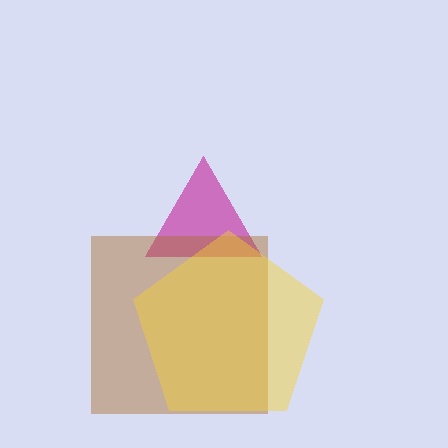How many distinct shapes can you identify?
There are 3 distinct shapes: a magenta triangle, a brown square, a yellow pentagon.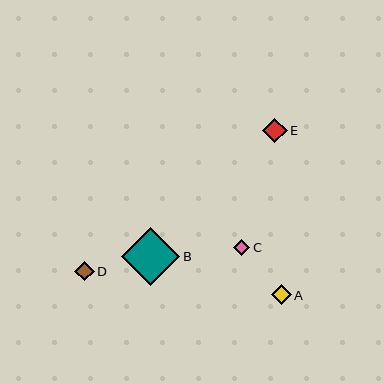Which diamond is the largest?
Diamond B is the largest with a size of approximately 58 pixels.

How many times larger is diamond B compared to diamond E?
Diamond B is approximately 2.4 times the size of diamond E.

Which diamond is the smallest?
Diamond C is the smallest with a size of approximately 16 pixels.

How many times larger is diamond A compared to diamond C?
Diamond A is approximately 1.2 times the size of diamond C.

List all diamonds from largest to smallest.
From largest to smallest: B, E, A, D, C.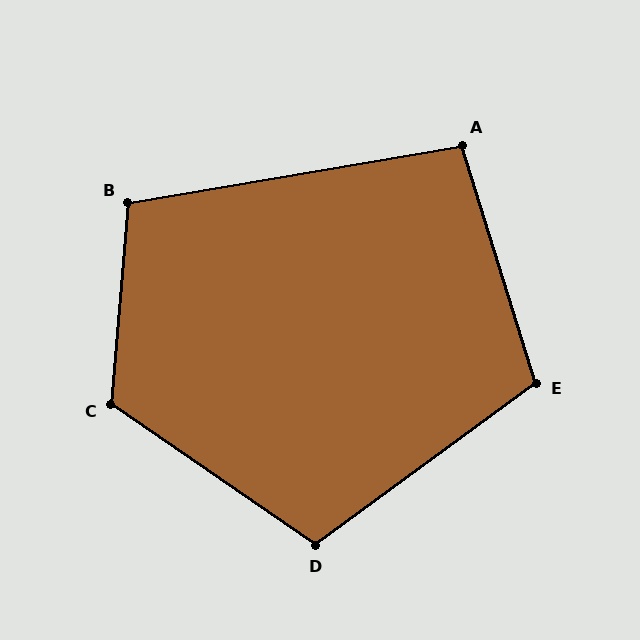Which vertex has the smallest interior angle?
A, at approximately 98 degrees.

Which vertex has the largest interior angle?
C, at approximately 120 degrees.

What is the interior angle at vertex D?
Approximately 109 degrees (obtuse).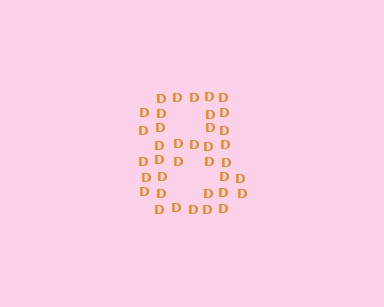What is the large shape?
The large shape is the digit 8.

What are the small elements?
The small elements are letter D's.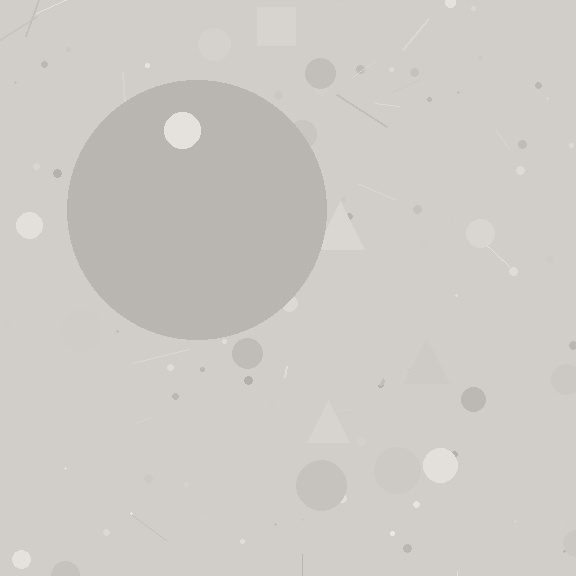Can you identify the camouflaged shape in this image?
The camouflaged shape is a circle.